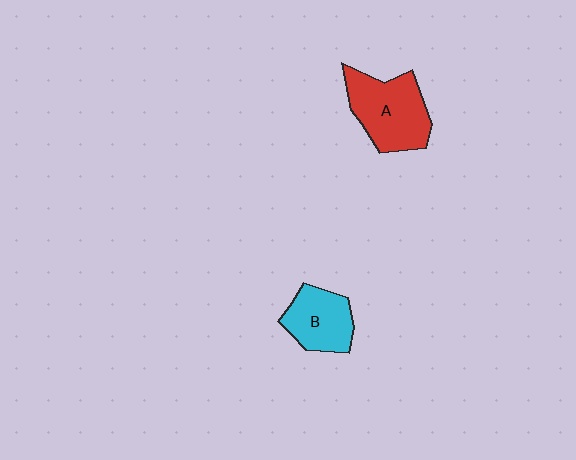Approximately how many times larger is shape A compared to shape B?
Approximately 1.4 times.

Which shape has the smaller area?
Shape B (cyan).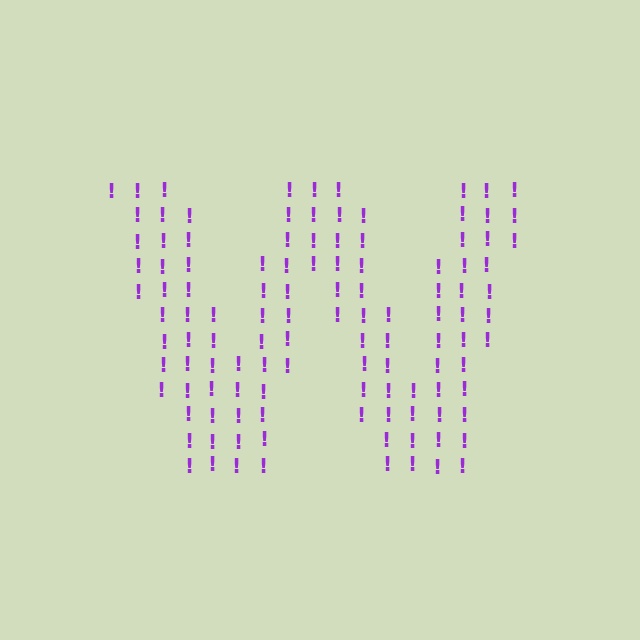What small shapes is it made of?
It is made of small exclamation marks.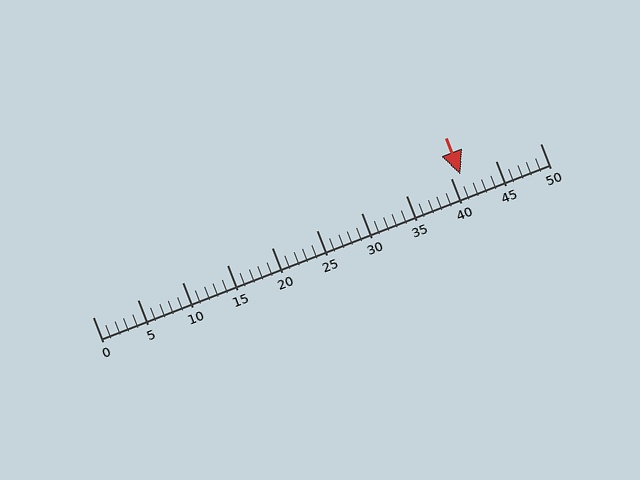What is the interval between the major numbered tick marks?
The major tick marks are spaced 5 units apart.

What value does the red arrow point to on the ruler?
The red arrow points to approximately 41.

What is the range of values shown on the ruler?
The ruler shows values from 0 to 50.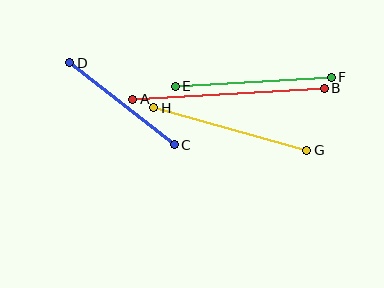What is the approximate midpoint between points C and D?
The midpoint is at approximately (122, 104) pixels.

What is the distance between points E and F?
The distance is approximately 156 pixels.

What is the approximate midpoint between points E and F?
The midpoint is at approximately (253, 82) pixels.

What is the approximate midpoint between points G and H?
The midpoint is at approximately (230, 129) pixels.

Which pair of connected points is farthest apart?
Points A and B are farthest apart.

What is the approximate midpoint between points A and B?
The midpoint is at approximately (229, 94) pixels.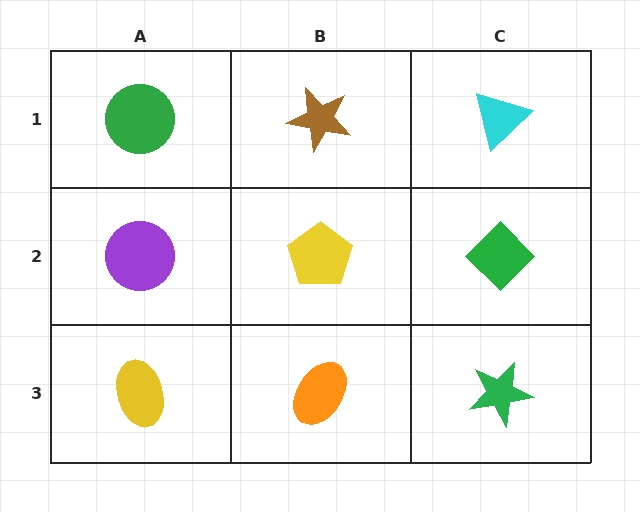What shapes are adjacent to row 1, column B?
A yellow pentagon (row 2, column B), a green circle (row 1, column A), a cyan triangle (row 1, column C).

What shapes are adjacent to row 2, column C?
A cyan triangle (row 1, column C), a green star (row 3, column C), a yellow pentagon (row 2, column B).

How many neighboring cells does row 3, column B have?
3.